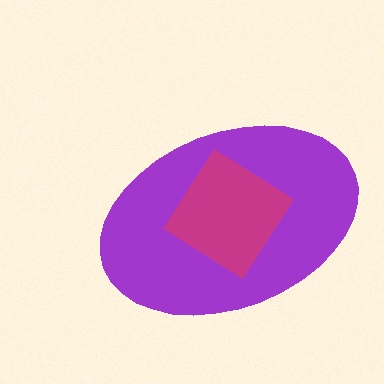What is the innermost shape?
The magenta diamond.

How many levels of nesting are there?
2.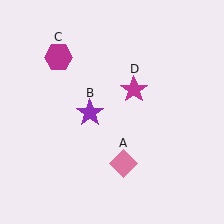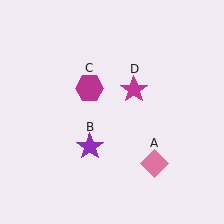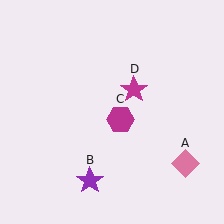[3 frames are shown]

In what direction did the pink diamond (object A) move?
The pink diamond (object A) moved right.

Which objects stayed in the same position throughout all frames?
Magenta star (object D) remained stationary.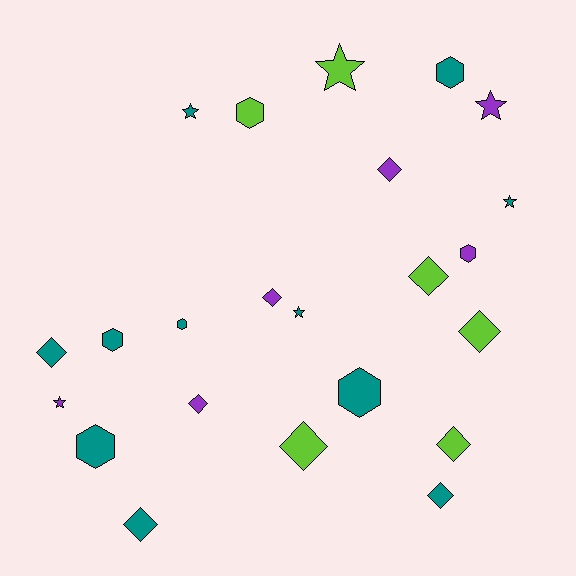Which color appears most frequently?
Teal, with 11 objects.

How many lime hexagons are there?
There is 1 lime hexagon.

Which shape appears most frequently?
Diamond, with 10 objects.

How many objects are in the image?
There are 23 objects.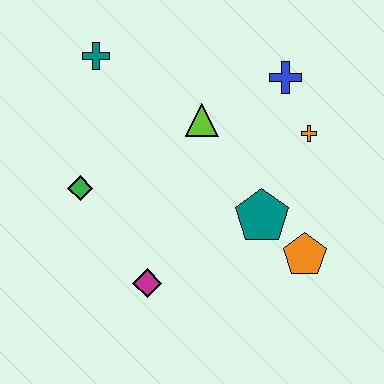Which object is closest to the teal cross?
The lime triangle is closest to the teal cross.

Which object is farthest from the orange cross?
The green diamond is farthest from the orange cross.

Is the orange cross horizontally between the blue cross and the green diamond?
No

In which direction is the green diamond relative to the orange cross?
The green diamond is to the left of the orange cross.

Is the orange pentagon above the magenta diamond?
Yes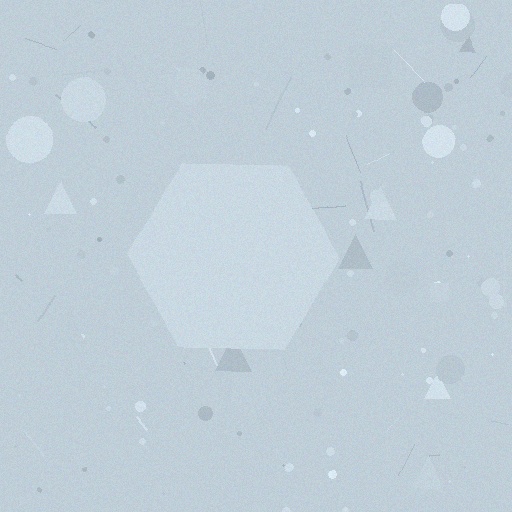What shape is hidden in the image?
A hexagon is hidden in the image.